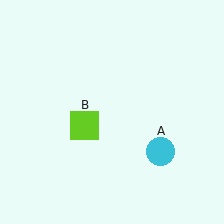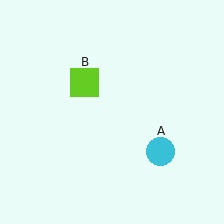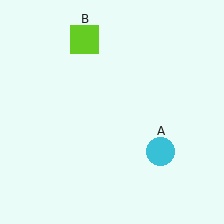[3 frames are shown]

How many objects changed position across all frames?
1 object changed position: lime square (object B).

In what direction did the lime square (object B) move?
The lime square (object B) moved up.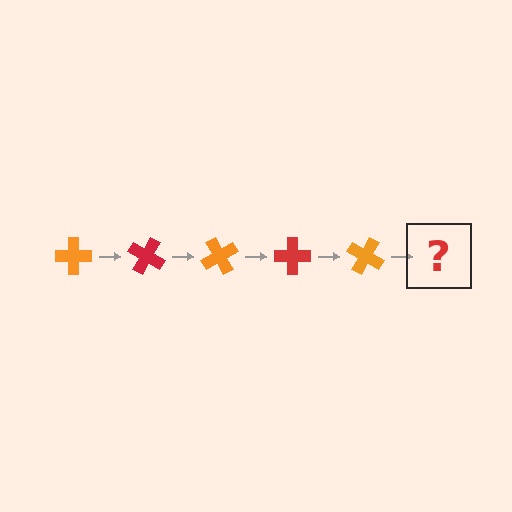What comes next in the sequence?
The next element should be a red cross, rotated 150 degrees from the start.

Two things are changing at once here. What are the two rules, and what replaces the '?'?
The two rules are that it rotates 30 degrees each step and the color cycles through orange and red. The '?' should be a red cross, rotated 150 degrees from the start.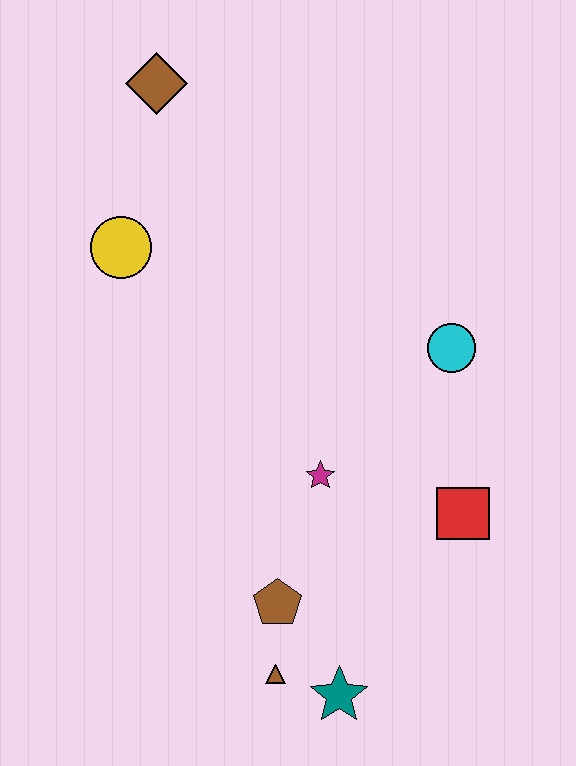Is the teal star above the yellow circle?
No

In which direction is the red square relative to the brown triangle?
The red square is to the right of the brown triangle.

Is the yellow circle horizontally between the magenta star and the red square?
No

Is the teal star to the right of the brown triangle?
Yes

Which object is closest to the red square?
The magenta star is closest to the red square.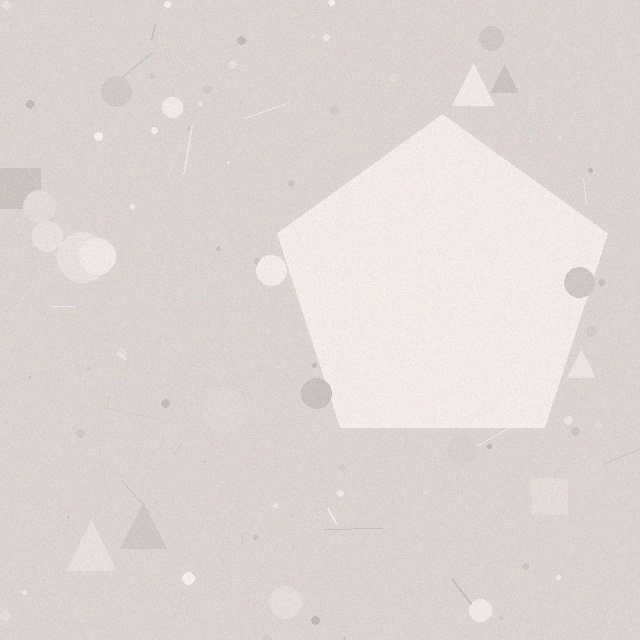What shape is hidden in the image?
A pentagon is hidden in the image.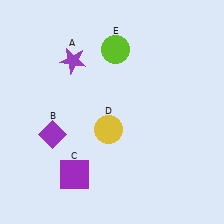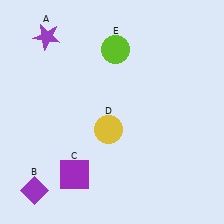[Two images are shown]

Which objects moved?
The objects that moved are: the purple star (A), the purple diamond (B).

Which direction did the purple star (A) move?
The purple star (A) moved left.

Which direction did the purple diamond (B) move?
The purple diamond (B) moved down.